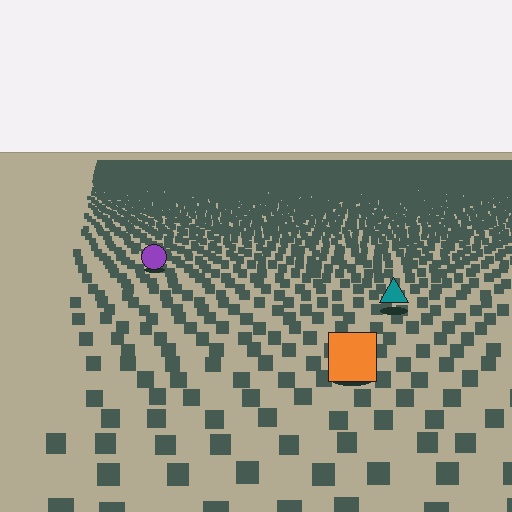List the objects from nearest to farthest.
From nearest to farthest: the orange square, the teal triangle, the purple circle.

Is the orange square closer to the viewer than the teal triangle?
Yes. The orange square is closer — you can tell from the texture gradient: the ground texture is coarser near it.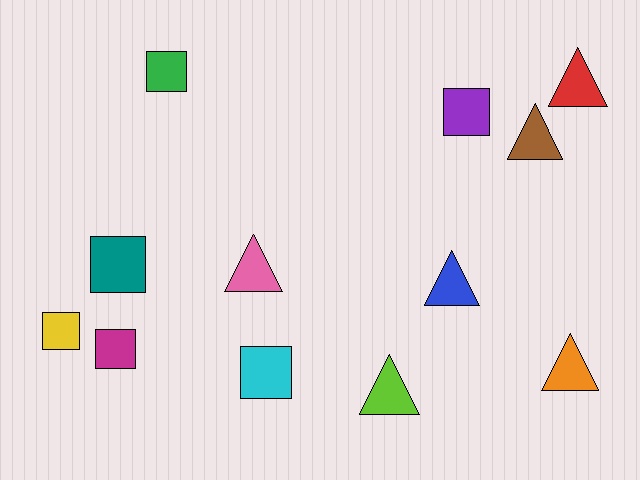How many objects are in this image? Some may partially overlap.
There are 12 objects.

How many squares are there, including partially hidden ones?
There are 6 squares.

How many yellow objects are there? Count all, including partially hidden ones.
There is 1 yellow object.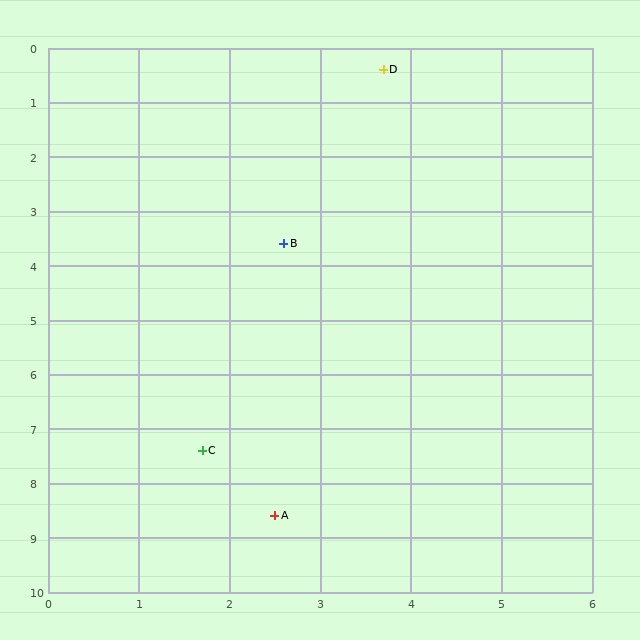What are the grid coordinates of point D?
Point D is at approximately (3.7, 0.4).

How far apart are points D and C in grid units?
Points D and C are about 7.3 grid units apart.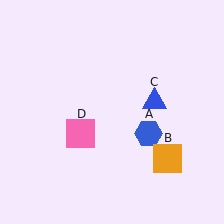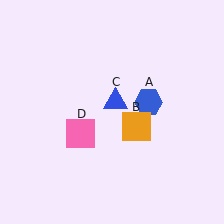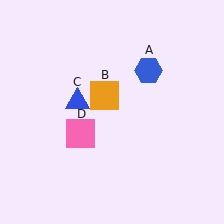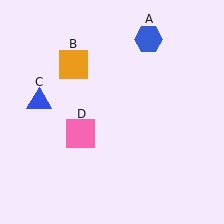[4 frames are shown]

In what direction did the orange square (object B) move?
The orange square (object B) moved up and to the left.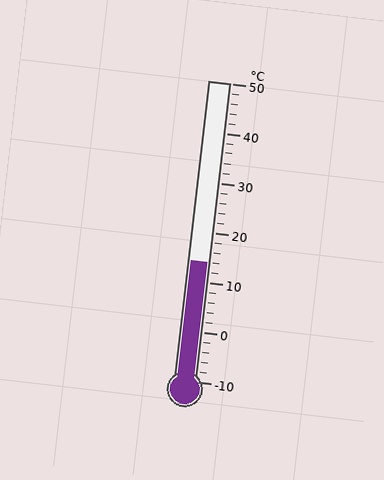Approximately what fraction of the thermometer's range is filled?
The thermometer is filled to approximately 40% of its range.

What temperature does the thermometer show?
The thermometer shows approximately 14°C.